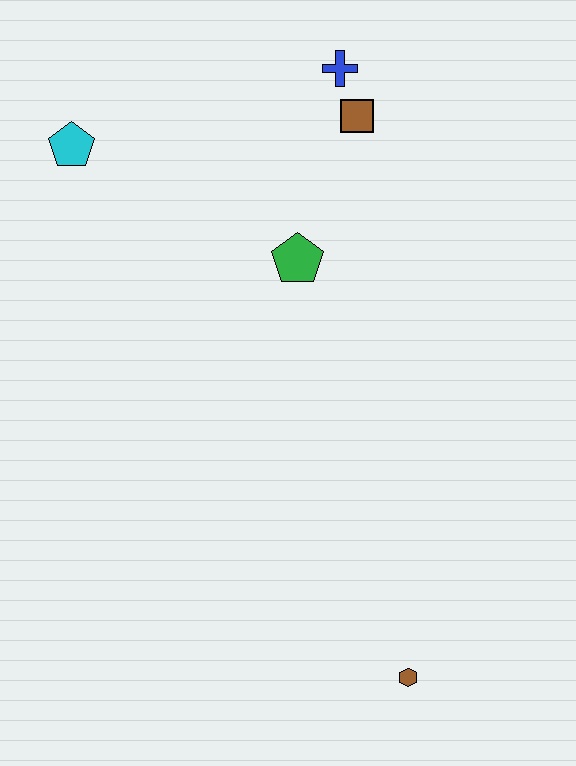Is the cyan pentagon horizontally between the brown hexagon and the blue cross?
No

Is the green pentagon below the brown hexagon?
No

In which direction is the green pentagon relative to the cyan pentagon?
The green pentagon is to the right of the cyan pentagon.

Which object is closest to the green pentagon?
The brown square is closest to the green pentagon.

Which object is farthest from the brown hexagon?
The cyan pentagon is farthest from the brown hexagon.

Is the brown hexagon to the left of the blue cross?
No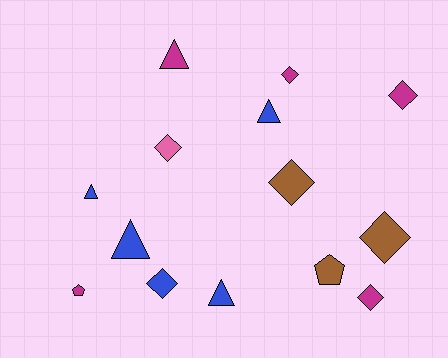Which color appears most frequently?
Magenta, with 5 objects.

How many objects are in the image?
There are 14 objects.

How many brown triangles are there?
There are no brown triangles.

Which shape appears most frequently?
Diamond, with 7 objects.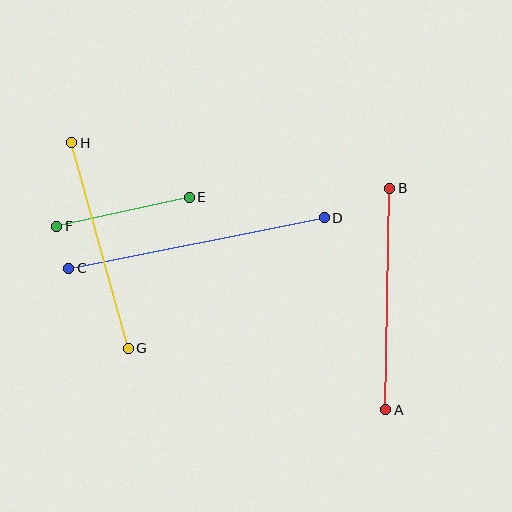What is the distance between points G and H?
The distance is approximately 213 pixels.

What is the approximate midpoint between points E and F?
The midpoint is at approximately (123, 212) pixels.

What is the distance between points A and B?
The distance is approximately 222 pixels.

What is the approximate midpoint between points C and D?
The midpoint is at approximately (196, 243) pixels.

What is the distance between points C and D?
The distance is approximately 260 pixels.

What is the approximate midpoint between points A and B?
The midpoint is at approximately (388, 299) pixels.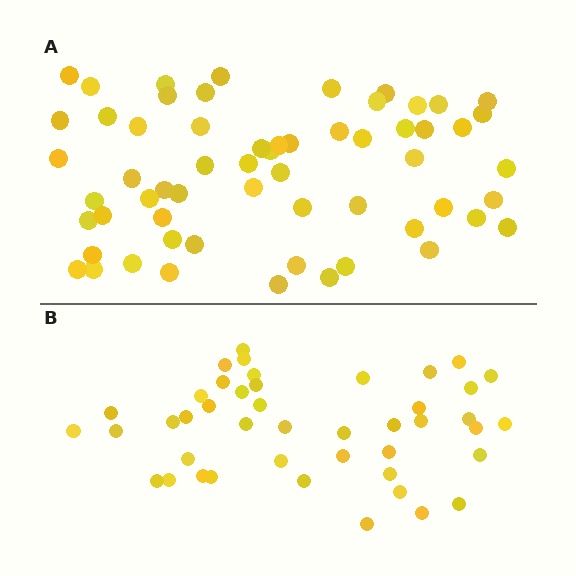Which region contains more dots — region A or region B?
Region A (the top region) has more dots.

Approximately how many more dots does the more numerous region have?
Region A has approximately 15 more dots than region B.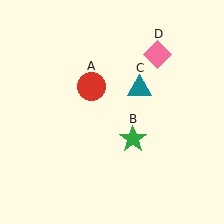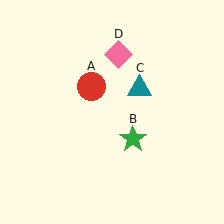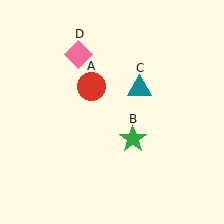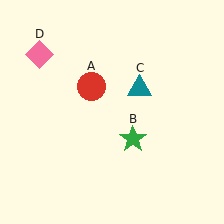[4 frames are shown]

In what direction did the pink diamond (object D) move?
The pink diamond (object D) moved left.